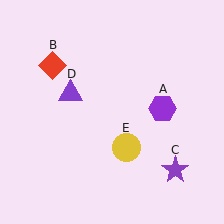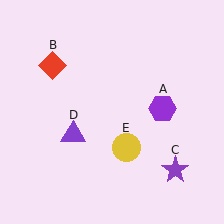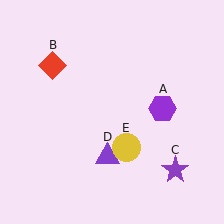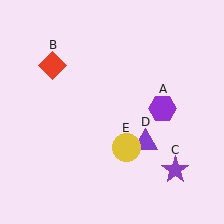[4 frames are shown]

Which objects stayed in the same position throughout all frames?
Purple hexagon (object A) and red diamond (object B) and purple star (object C) and yellow circle (object E) remained stationary.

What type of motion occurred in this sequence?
The purple triangle (object D) rotated counterclockwise around the center of the scene.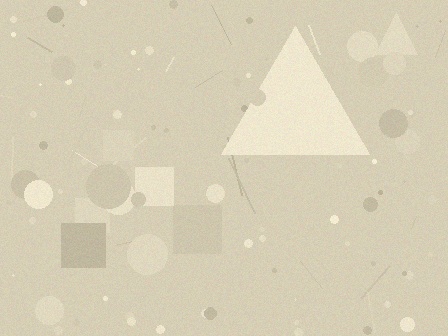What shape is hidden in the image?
A triangle is hidden in the image.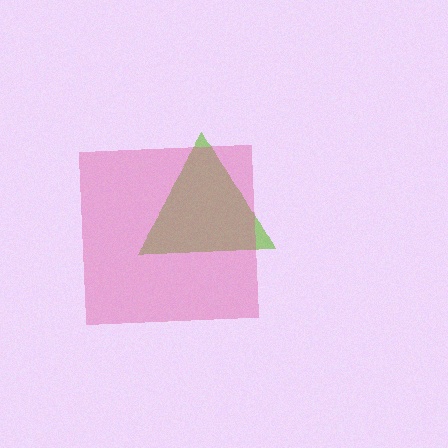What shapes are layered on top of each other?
The layered shapes are: a lime triangle, a pink square.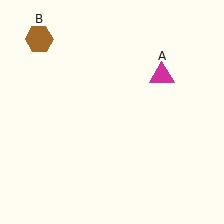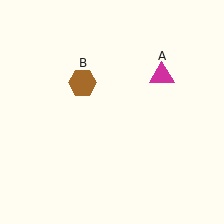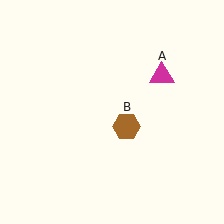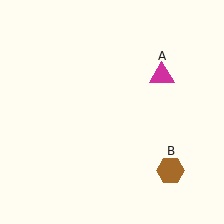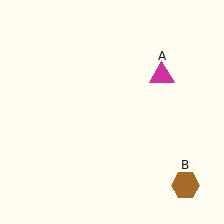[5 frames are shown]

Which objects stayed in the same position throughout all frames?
Magenta triangle (object A) remained stationary.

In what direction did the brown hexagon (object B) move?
The brown hexagon (object B) moved down and to the right.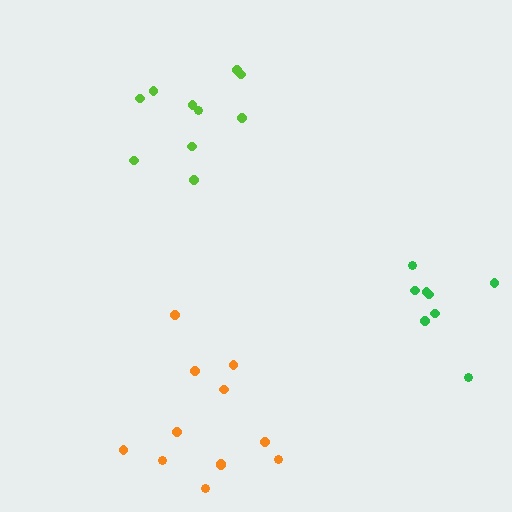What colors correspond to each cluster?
The clusters are colored: lime, green, orange.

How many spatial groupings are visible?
There are 3 spatial groupings.